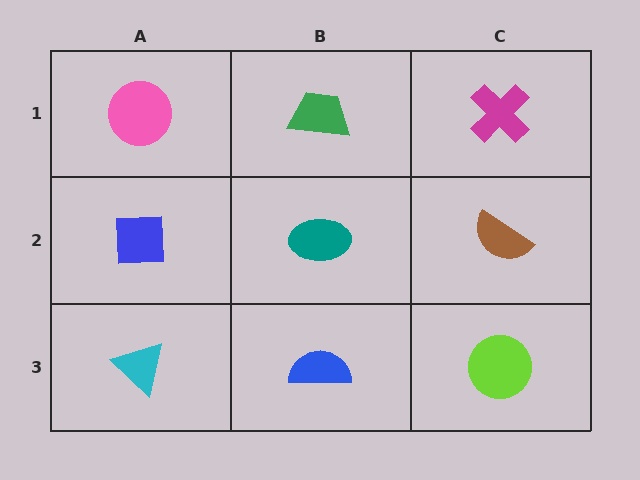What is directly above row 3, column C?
A brown semicircle.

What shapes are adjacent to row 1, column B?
A teal ellipse (row 2, column B), a pink circle (row 1, column A), a magenta cross (row 1, column C).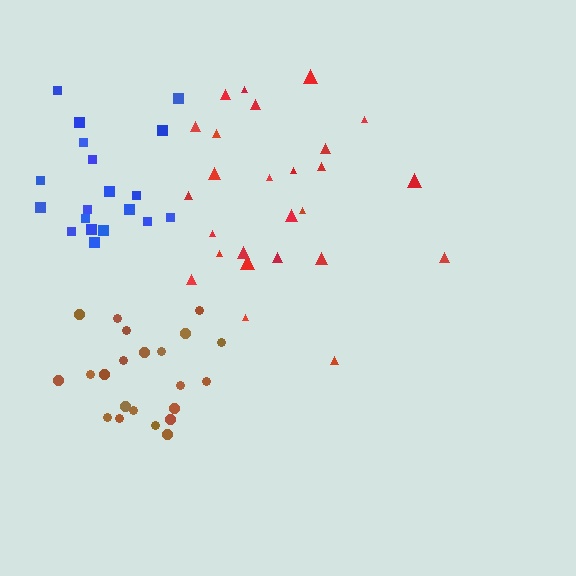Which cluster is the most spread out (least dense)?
Red.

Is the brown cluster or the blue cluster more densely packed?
Brown.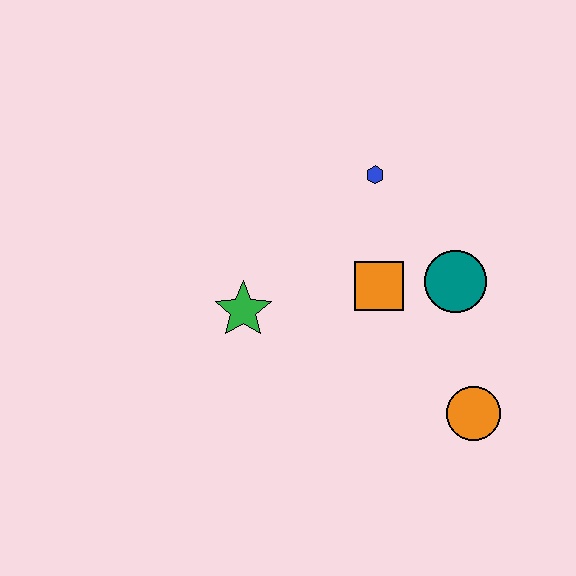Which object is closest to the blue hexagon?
The orange square is closest to the blue hexagon.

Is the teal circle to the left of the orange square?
No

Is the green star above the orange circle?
Yes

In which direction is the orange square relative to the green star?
The orange square is to the right of the green star.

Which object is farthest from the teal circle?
The green star is farthest from the teal circle.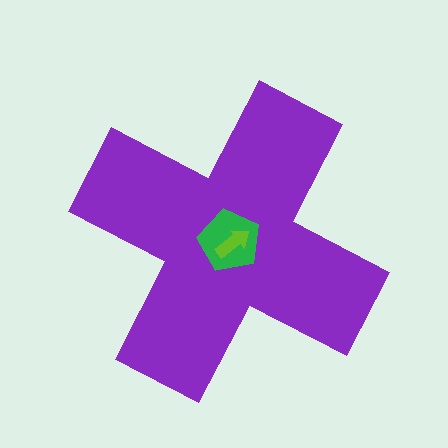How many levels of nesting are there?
3.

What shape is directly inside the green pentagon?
The lime arrow.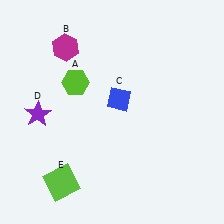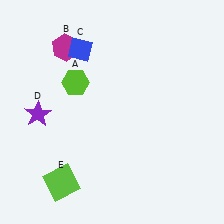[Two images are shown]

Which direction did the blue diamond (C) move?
The blue diamond (C) moved up.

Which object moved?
The blue diamond (C) moved up.